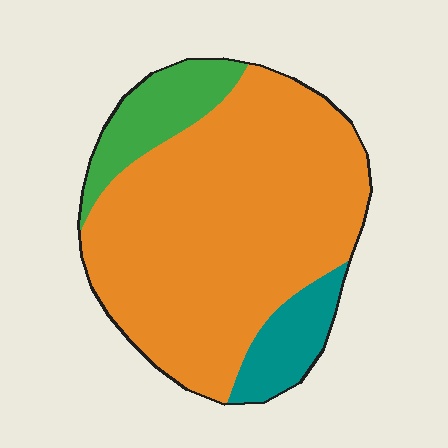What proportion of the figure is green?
Green covers around 15% of the figure.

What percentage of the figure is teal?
Teal takes up about one tenth (1/10) of the figure.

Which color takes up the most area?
Orange, at roughly 75%.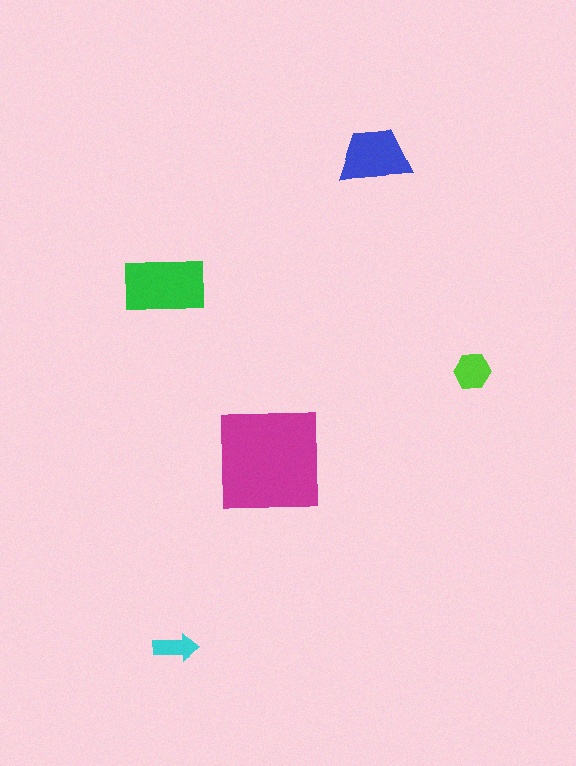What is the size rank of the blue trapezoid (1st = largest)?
3rd.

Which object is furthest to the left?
The green rectangle is leftmost.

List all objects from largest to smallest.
The magenta square, the green rectangle, the blue trapezoid, the lime hexagon, the cyan arrow.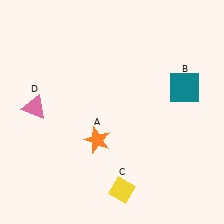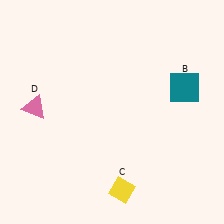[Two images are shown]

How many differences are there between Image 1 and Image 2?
There is 1 difference between the two images.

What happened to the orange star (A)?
The orange star (A) was removed in Image 2. It was in the bottom-left area of Image 1.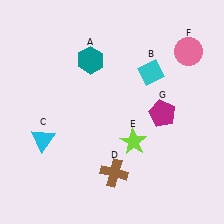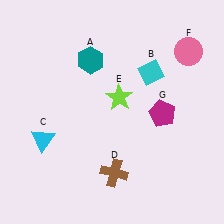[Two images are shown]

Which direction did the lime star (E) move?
The lime star (E) moved up.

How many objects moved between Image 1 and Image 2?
1 object moved between the two images.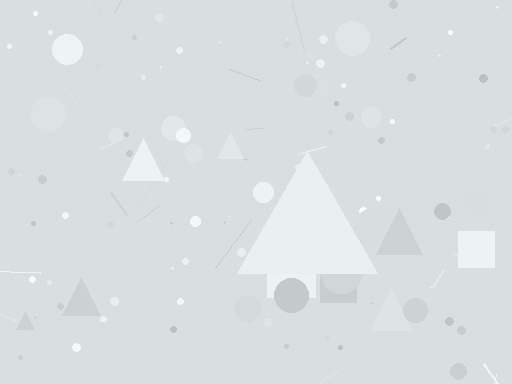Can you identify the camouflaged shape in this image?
The camouflaged shape is a triangle.